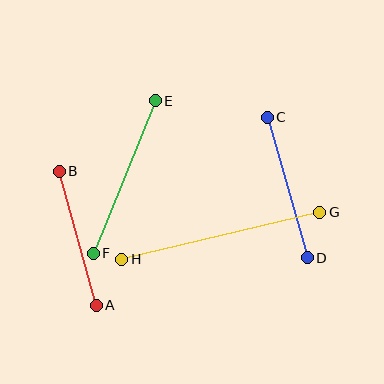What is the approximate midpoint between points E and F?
The midpoint is at approximately (124, 177) pixels.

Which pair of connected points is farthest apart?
Points G and H are farthest apart.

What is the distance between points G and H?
The distance is approximately 203 pixels.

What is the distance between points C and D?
The distance is approximately 146 pixels.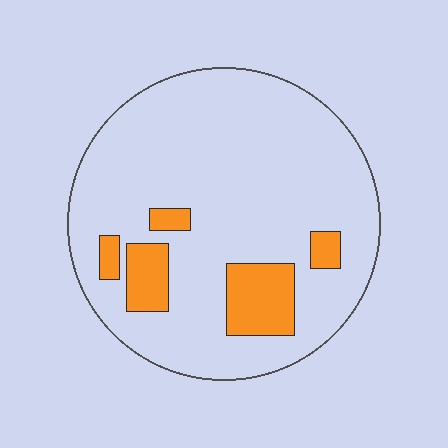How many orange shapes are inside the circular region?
5.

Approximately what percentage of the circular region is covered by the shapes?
Approximately 15%.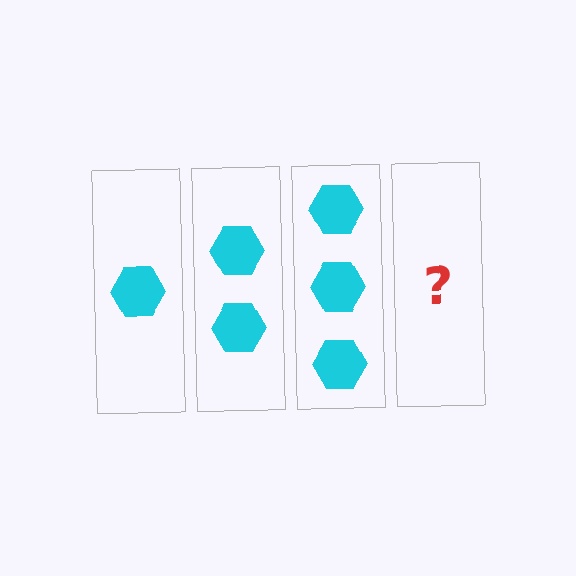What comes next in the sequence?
The next element should be 4 hexagons.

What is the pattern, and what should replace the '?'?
The pattern is that each step adds one more hexagon. The '?' should be 4 hexagons.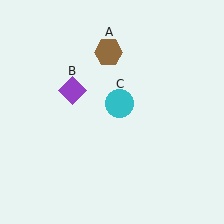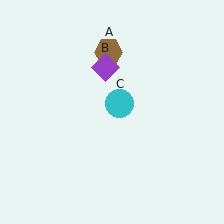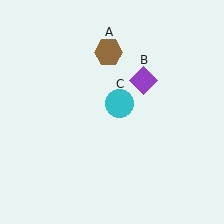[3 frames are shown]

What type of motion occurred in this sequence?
The purple diamond (object B) rotated clockwise around the center of the scene.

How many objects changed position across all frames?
1 object changed position: purple diamond (object B).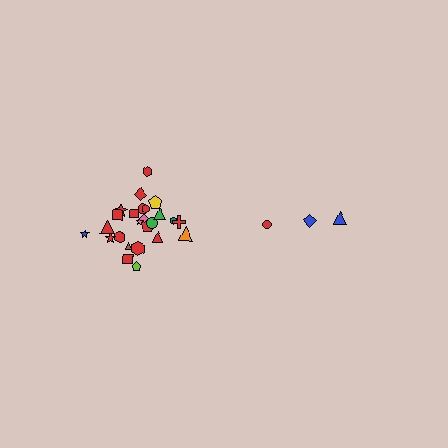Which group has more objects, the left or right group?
The left group.